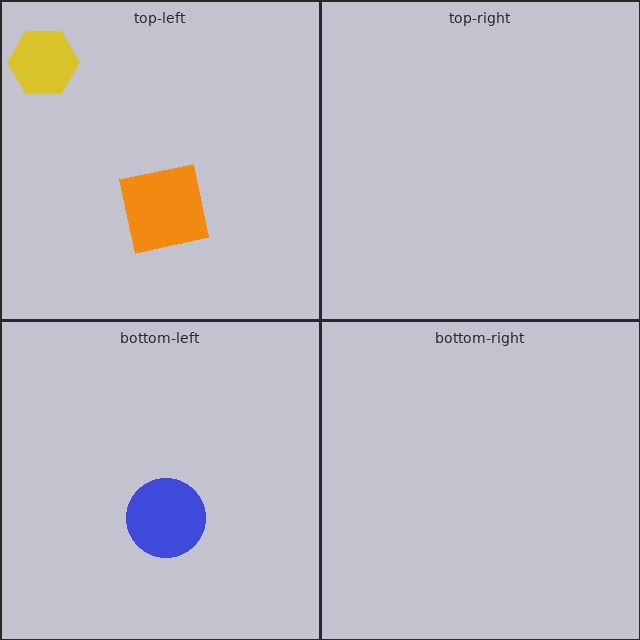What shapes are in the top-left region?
The yellow hexagon, the orange square.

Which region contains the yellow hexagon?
The top-left region.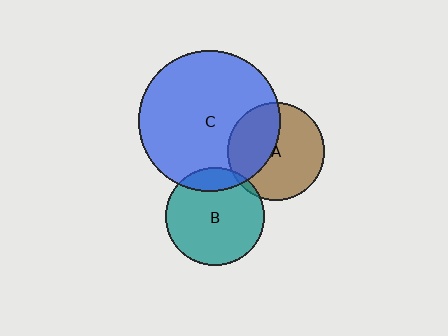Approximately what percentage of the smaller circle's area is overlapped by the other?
Approximately 15%.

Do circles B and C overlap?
Yes.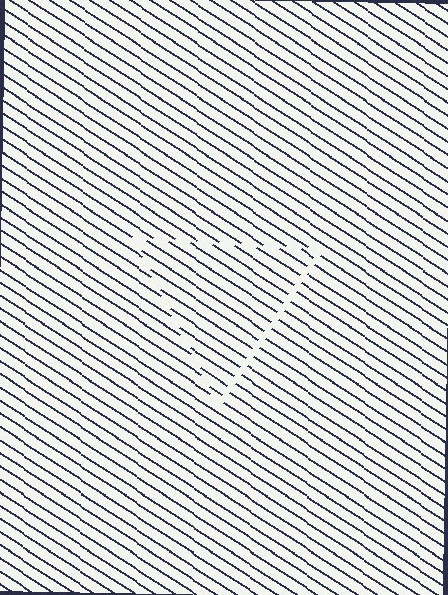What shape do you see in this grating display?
An illusory triangle. The interior of the shape contains the same grating, shifted by half a period — the contour is defined by the phase discontinuity where line-ends from the inner and outer gratings abut.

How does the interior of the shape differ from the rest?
The interior of the shape contains the same grating, shifted by half a period — the contour is defined by the phase discontinuity where line-ends from the inner and outer gratings abut.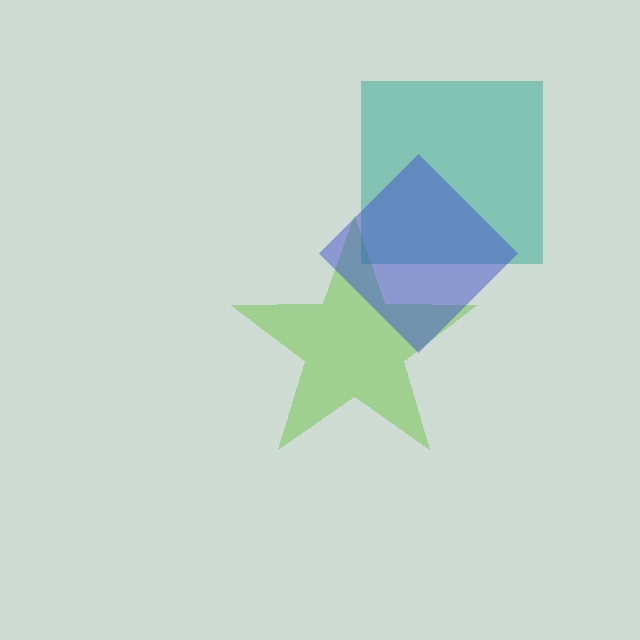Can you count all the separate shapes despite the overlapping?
Yes, there are 3 separate shapes.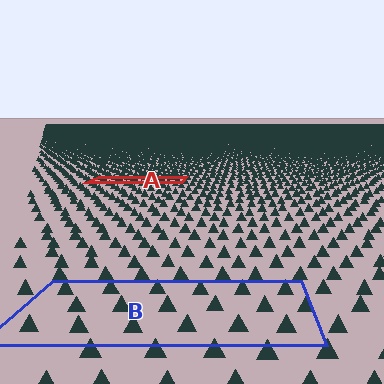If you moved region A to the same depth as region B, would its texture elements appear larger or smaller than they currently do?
They would appear larger. At a closer depth, the same texture elements are projected at a bigger on-screen size.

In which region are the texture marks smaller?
The texture marks are smaller in region A, because it is farther away.